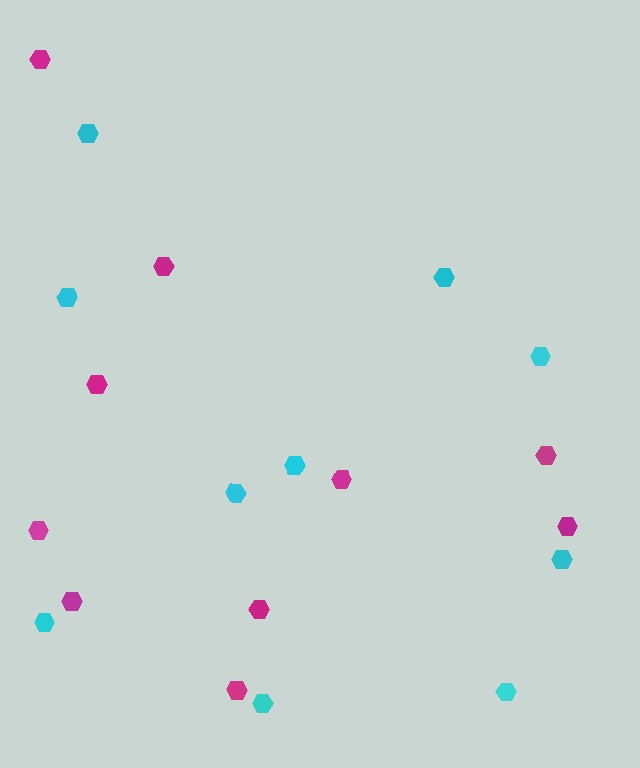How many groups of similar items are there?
There are 2 groups: one group of magenta hexagons (10) and one group of cyan hexagons (10).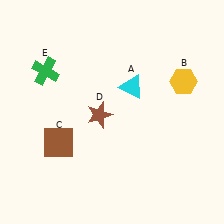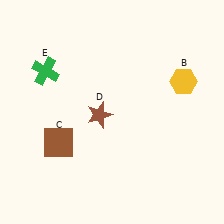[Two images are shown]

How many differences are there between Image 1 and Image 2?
There is 1 difference between the two images.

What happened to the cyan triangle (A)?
The cyan triangle (A) was removed in Image 2. It was in the top-right area of Image 1.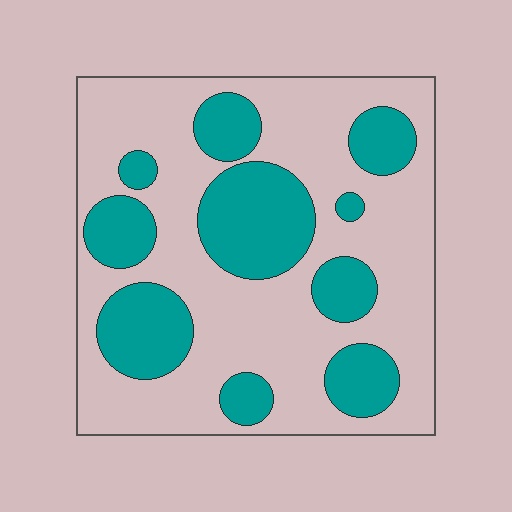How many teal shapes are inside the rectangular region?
10.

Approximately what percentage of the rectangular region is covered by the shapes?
Approximately 35%.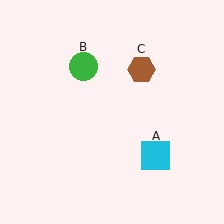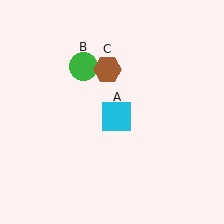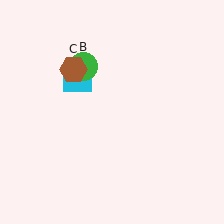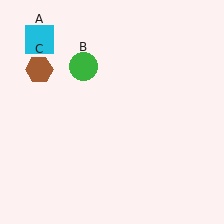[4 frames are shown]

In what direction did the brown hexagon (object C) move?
The brown hexagon (object C) moved left.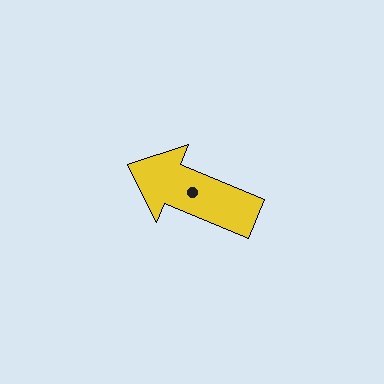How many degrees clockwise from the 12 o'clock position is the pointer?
Approximately 293 degrees.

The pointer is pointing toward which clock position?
Roughly 10 o'clock.